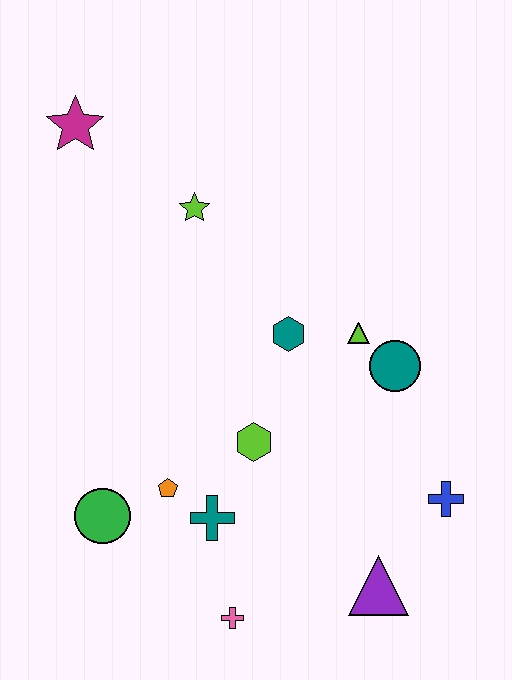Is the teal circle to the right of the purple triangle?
Yes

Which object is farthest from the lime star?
The purple triangle is farthest from the lime star.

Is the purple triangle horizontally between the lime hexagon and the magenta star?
No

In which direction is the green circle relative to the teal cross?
The green circle is to the left of the teal cross.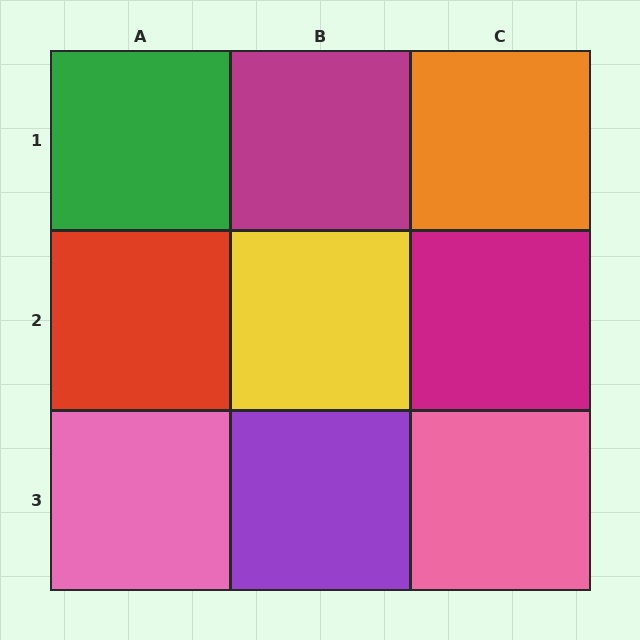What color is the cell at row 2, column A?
Red.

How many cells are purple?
1 cell is purple.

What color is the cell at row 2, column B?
Yellow.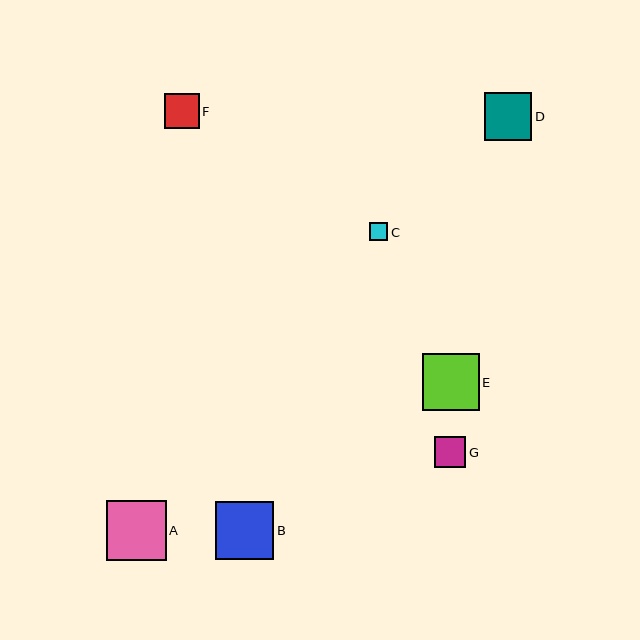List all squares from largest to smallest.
From largest to smallest: A, B, E, D, F, G, C.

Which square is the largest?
Square A is the largest with a size of approximately 59 pixels.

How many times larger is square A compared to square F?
Square A is approximately 1.7 times the size of square F.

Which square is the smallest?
Square C is the smallest with a size of approximately 18 pixels.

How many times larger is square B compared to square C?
Square B is approximately 3.2 times the size of square C.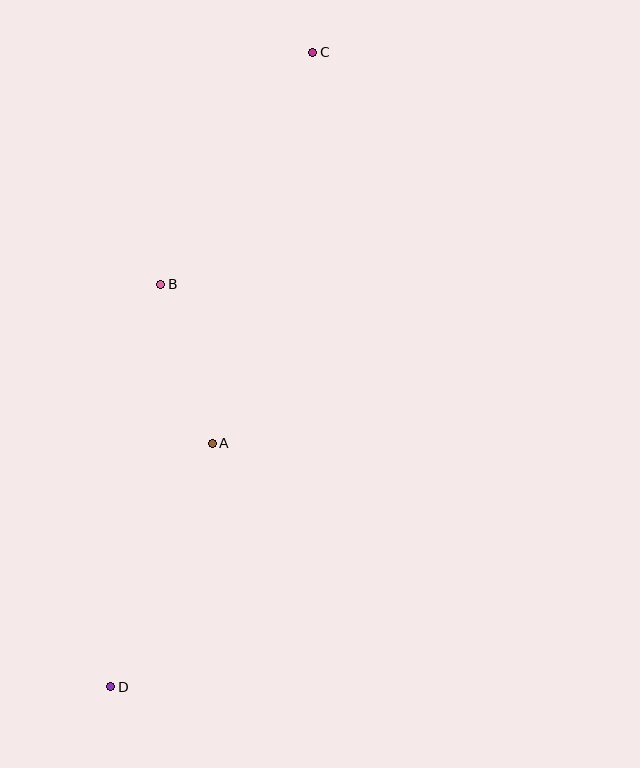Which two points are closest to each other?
Points A and B are closest to each other.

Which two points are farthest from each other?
Points C and D are farthest from each other.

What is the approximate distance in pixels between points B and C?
The distance between B and C is approximately 277 pixels.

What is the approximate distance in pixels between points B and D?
The distance between B and D is approximately 406 pixels.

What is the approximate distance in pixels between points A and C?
The distance between A and C is approximately 404 pixels.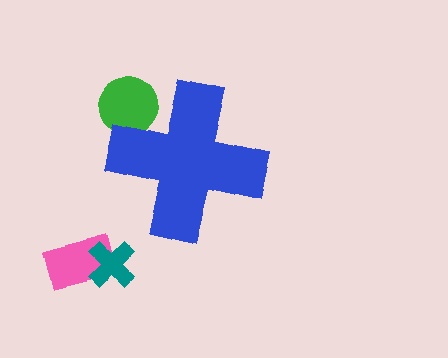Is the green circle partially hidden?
Yes, the green circle is partially hidden behind the blue cross.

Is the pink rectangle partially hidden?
No, the pink rectangle is fully visible.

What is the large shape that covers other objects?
A blue cross.